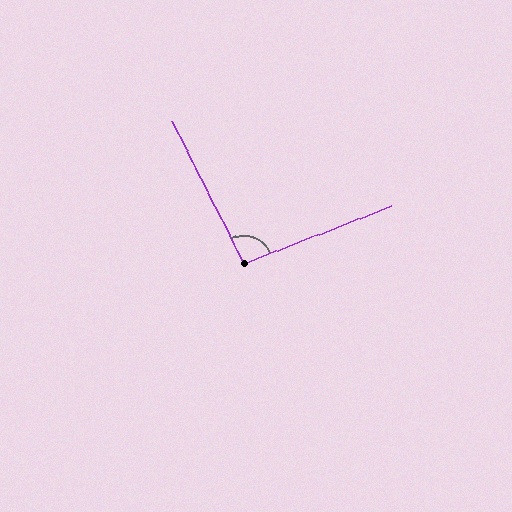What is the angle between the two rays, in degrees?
Approximately 96 degrees.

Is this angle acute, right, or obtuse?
It is obtuse.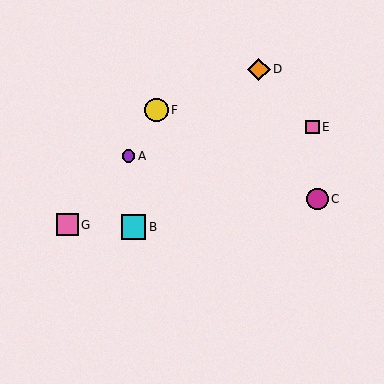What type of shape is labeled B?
Shape B is a cyan square.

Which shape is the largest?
The cyan square (labeled B) is the largest.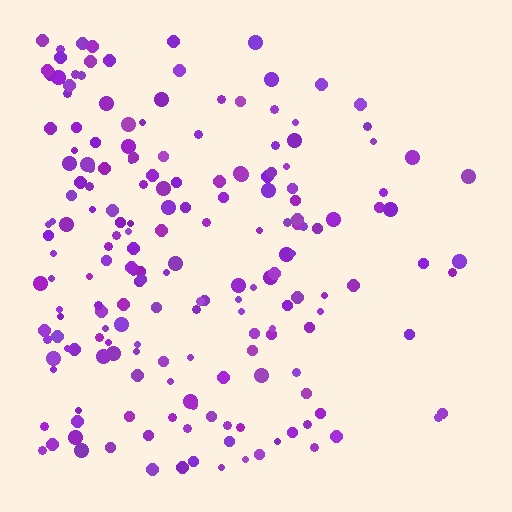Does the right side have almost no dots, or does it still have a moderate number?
Still a moderate number, just noticeably fewer than the left.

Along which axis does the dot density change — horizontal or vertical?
Horizontal.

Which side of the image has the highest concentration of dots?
The left.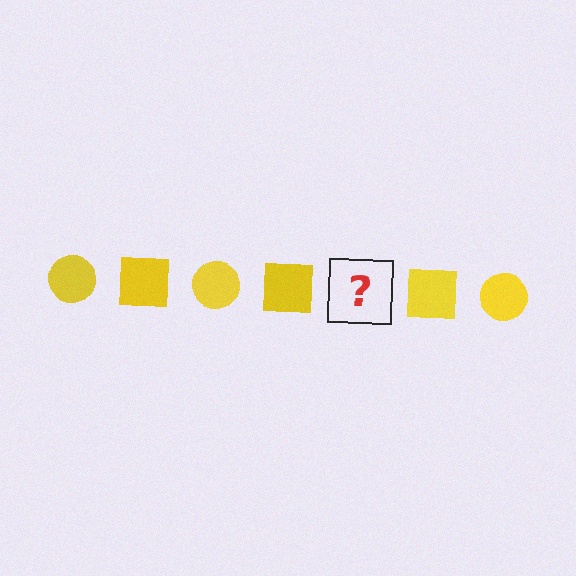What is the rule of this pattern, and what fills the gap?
The rule is that the pattern cycles through circle, square shapes in yellow. The gap should be filled with a yellow circle.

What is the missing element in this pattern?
The missing element is a yellow circle.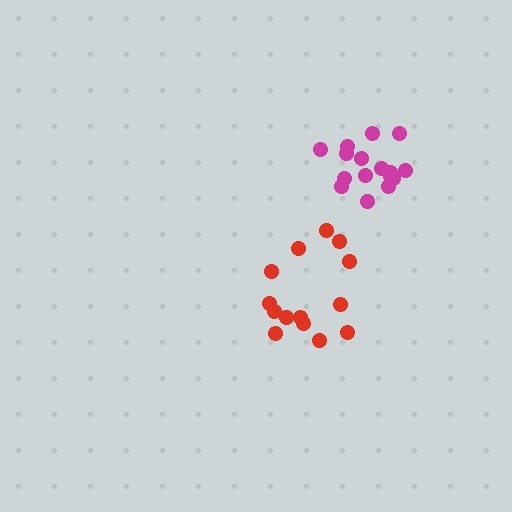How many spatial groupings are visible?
There are 2 spatial groupings.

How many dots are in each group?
Group 1: 16 dots, Group 2: 14 dots (30 total).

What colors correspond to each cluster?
The clusters are colored: magenta, red.